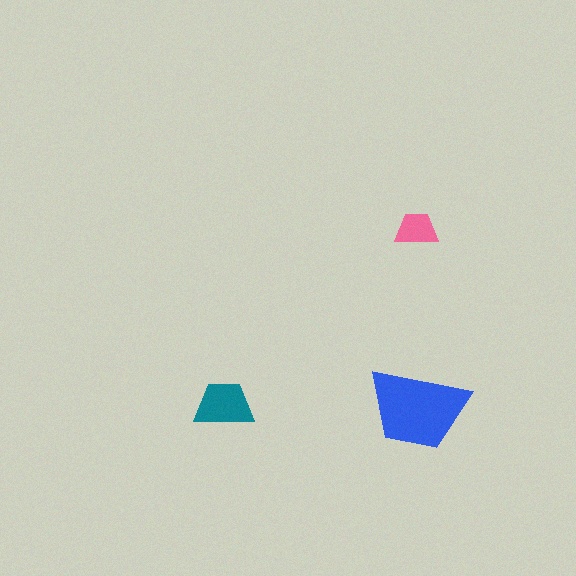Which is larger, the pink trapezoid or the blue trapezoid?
The blue one.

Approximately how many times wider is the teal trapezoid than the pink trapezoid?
About 1.5 times wider.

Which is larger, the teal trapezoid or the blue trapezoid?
The blue one.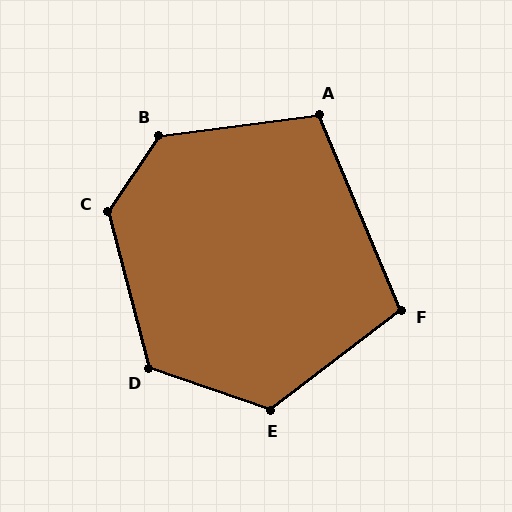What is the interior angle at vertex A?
Approximately 105 degrees (obtuse).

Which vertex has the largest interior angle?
C, at approximately 131 degrees.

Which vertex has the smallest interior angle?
F, at approximately 105 degrees.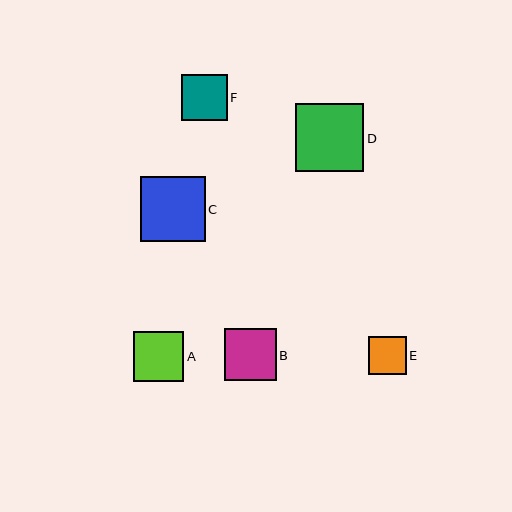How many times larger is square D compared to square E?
Square D is approximately 1.8 times the size of square E.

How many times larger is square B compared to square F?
Square B is approximately 1.1 times the size of square F.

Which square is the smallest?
Square E is the smallest with a size of approximately 38 pixels.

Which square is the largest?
Square D is the largest with a size of approximately 69 pixels.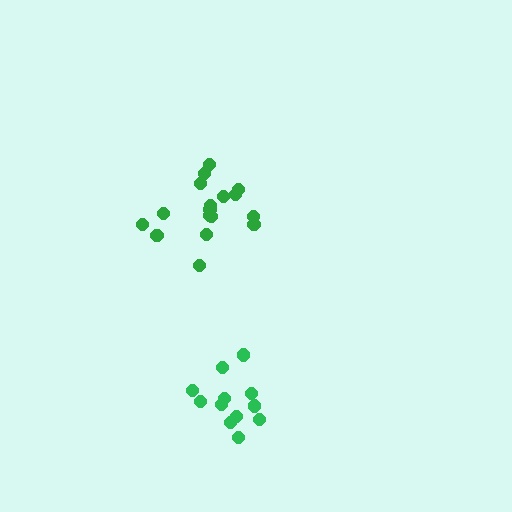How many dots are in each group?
Group 1: 12 dots, Group 2: 17 dots (29 total).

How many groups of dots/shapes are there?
There are 2 groups.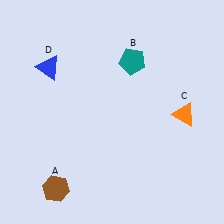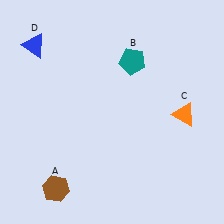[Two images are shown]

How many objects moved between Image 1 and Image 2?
1 object moved between the two images.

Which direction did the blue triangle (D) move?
The blue triangle (D) moved up.